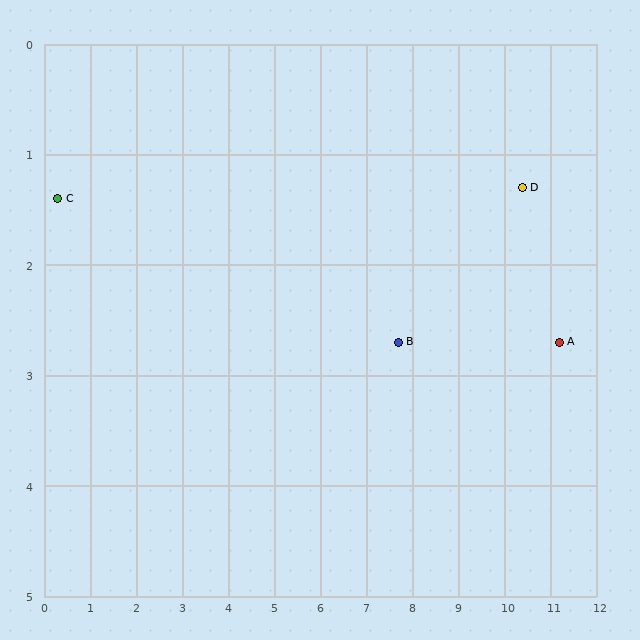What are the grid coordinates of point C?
Point C is at approximately (0.3, 1.4).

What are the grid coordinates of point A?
Point A is at approximately (11.2, 2.7).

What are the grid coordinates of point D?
Point D is at approximately (10.4, 1.3).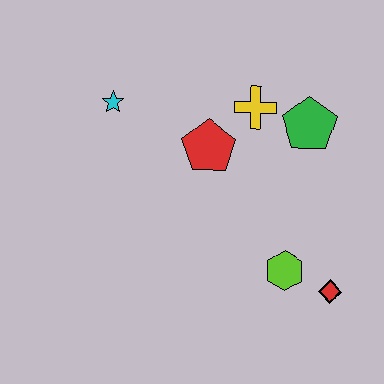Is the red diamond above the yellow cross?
No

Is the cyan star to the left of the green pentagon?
Yes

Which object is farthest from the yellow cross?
The red diamond is farthest from the yellow cross.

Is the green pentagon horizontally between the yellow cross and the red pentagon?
No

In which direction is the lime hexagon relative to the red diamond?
The lime hexagon is to the left of the red diamond.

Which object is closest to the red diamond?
The lime hexagon is closest to the red diamond.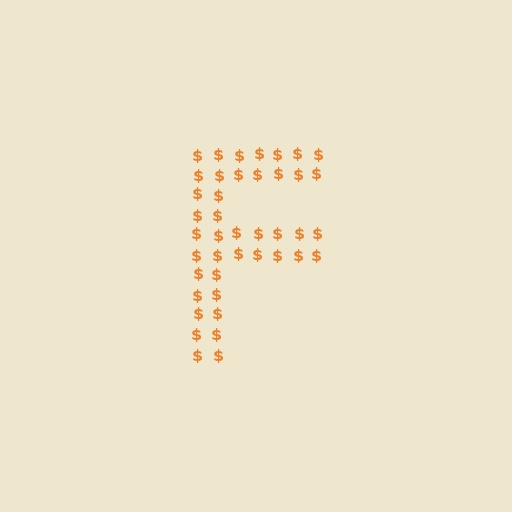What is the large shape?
The large shape is the letter F.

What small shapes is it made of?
It is made of small dollar signs.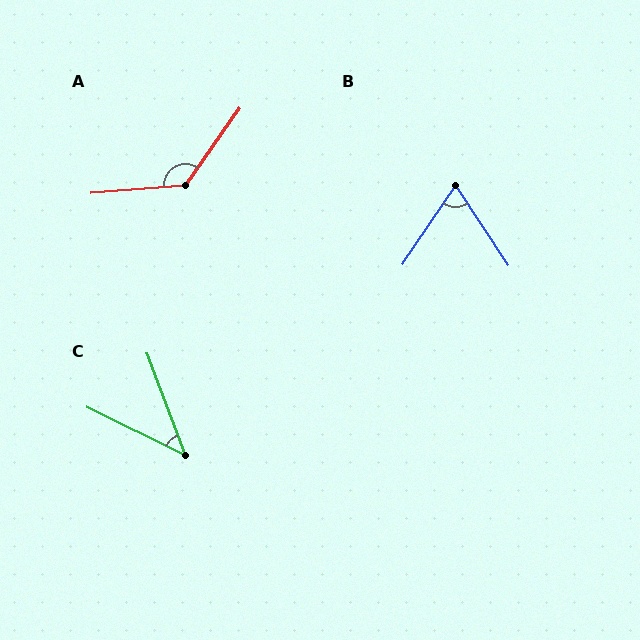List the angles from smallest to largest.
C (43°), B (68°), A (130°).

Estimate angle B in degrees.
Approximately 68 degrees.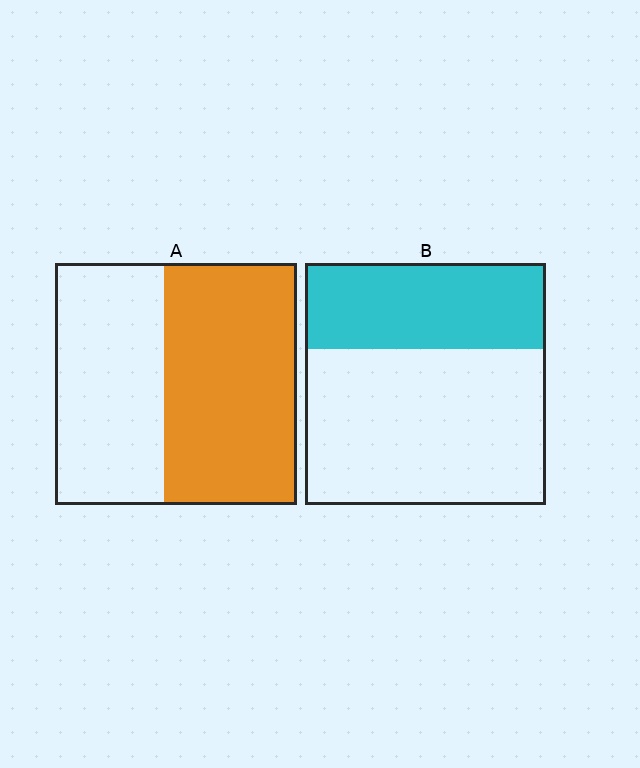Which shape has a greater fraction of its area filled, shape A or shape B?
Shape A.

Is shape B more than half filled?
No.